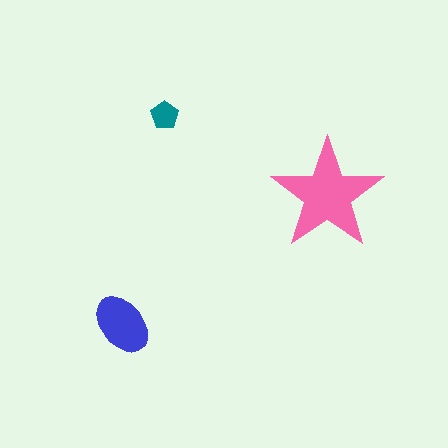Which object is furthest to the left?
The blue ellipse is leftmost.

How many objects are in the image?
There are 3 objects in the image.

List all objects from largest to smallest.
The pink star, the blue ellipse, the teal pentagon.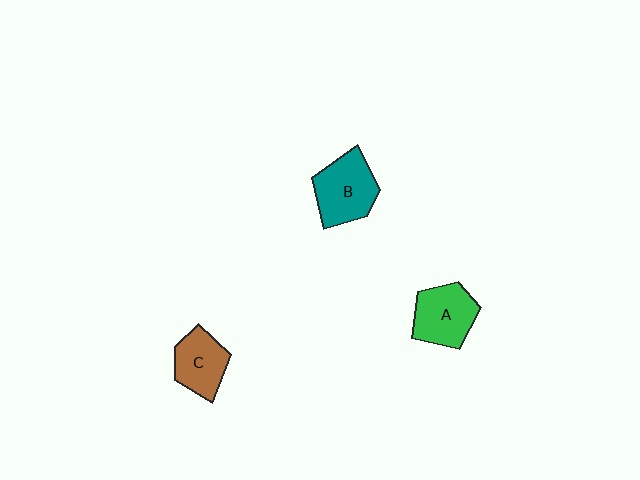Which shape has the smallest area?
Shape C (brown).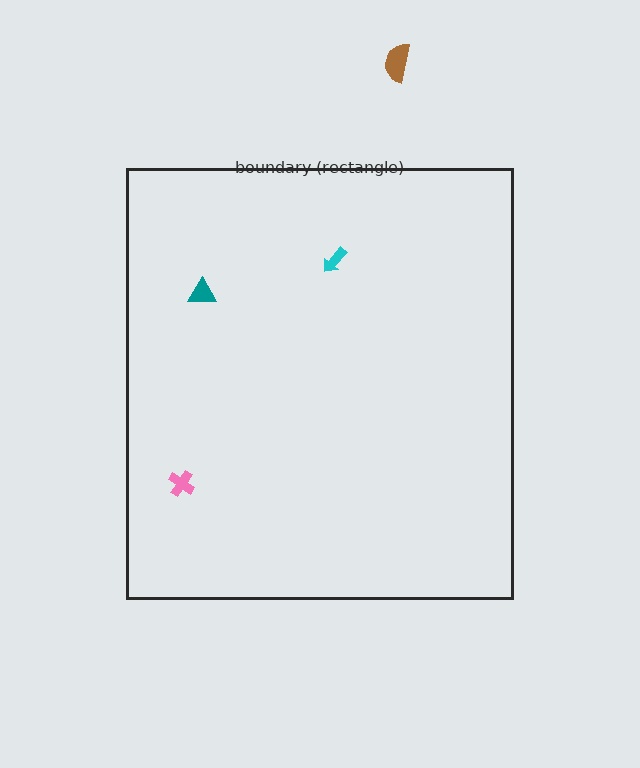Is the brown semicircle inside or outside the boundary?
Outside.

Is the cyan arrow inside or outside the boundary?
Inside.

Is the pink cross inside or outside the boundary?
Inside.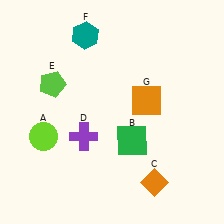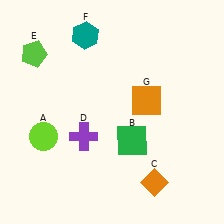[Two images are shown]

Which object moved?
The lime pentagon (E) moved up.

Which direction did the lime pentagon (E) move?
The lime pentagon (E) moved up.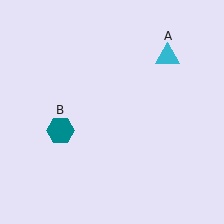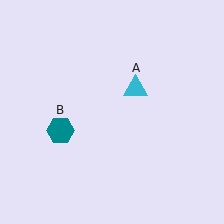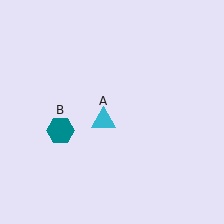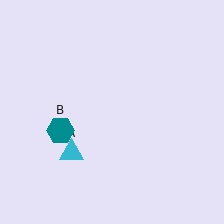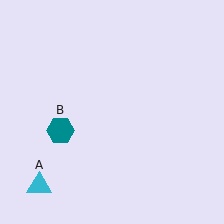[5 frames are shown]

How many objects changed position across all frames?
1 object changed position: cyan triangle (object A).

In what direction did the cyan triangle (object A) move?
The cyan triangle (object A) moved down and to the left.